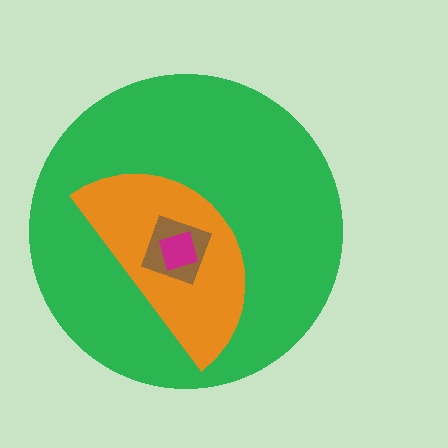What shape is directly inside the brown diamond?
The magenta square.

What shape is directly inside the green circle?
The orange semicircle.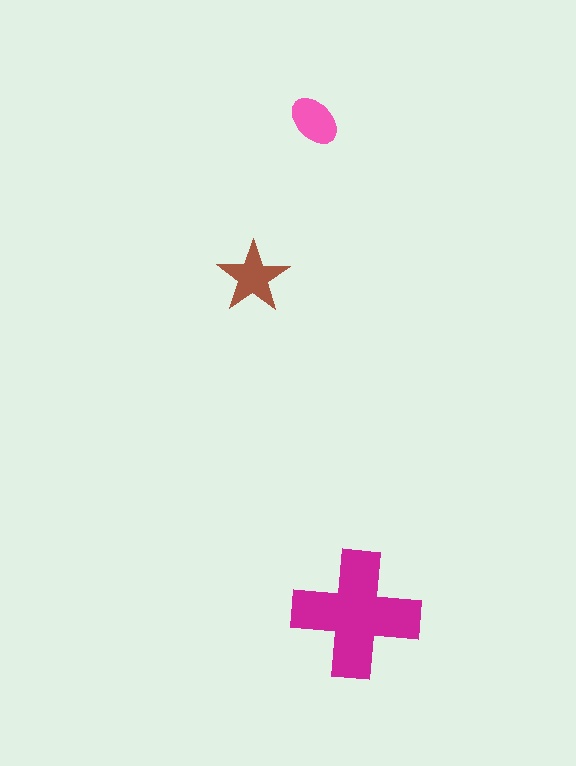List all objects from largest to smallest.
The magenta cross, the brown star, the pink ellipse.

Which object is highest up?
The pink ellipse is topmost.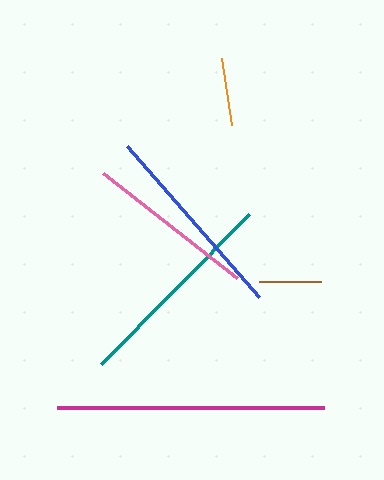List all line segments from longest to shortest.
From longest to shortest: magenta, teal, blue, pink, orange, brown.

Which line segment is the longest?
The magenta line is the longest at approximately 267 pixels.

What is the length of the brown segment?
The brown segment is approximately 62 pixels long.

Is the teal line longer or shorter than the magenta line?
The magenta line is longer than the teal line.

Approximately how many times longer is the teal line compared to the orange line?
The teal line is approximately 3.1 times the length of the orange line.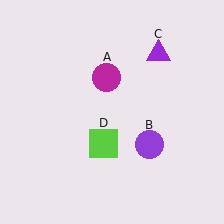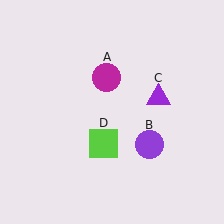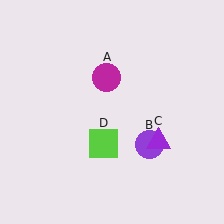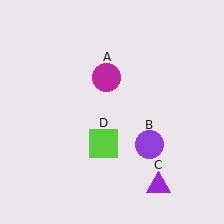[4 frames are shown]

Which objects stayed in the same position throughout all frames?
Magenta circle (object A) and purple circle (object B) and lime square (object D) remained stationary.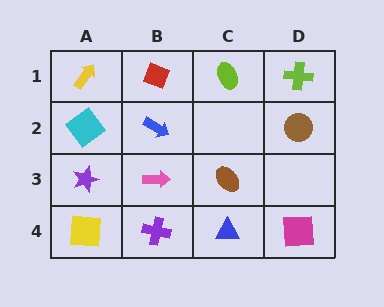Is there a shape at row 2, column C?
No, that cell is empty.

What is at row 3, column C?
A brown ellipse.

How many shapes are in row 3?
3 shapes.